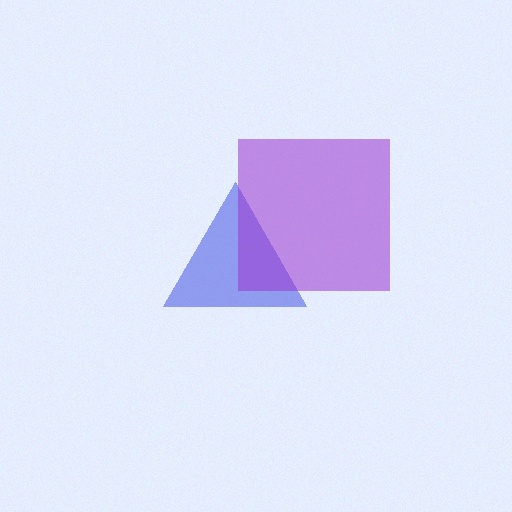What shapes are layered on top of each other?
The layered shapes are: a blue triangle, a purple square.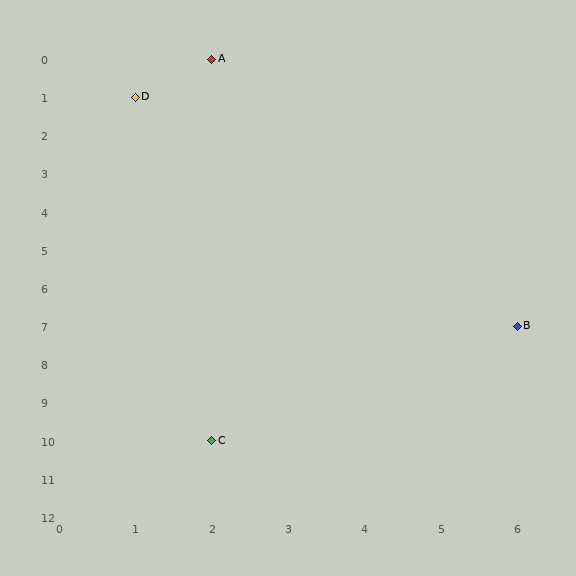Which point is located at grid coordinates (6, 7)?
Point B is at (6, 7).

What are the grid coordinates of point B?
Point B is at grid coordinates (6, 7).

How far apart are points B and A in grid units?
Points B and A are 4 columns and 7 rows apart (about 8.1 grid units diagonally).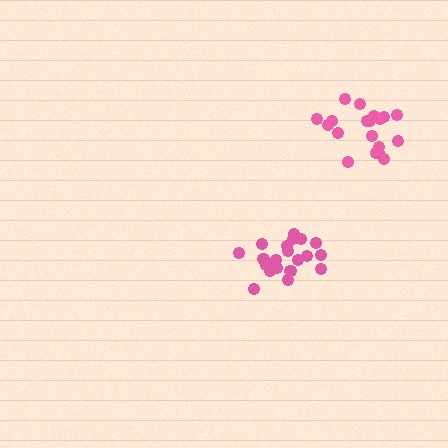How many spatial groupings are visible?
There are 2 spatial groupings.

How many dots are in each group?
Group 1: 21 dots, Group 2: 19 dots (40 total).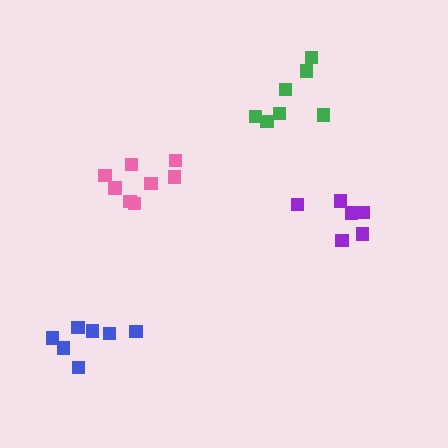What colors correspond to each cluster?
The clusters are colored: green, pink, blue, purple.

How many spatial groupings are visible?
There are 4 spatial groupings.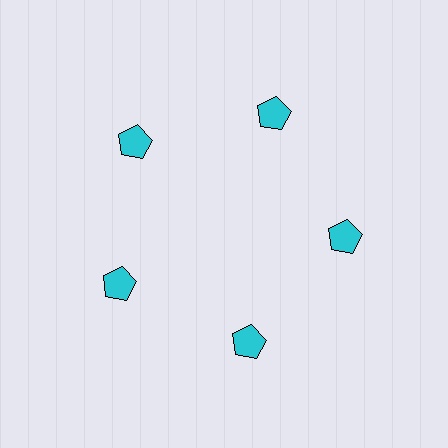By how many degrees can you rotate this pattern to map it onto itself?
The pattern maps onto itself every 72 degrees of rotation.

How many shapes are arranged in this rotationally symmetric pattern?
There are 5 shapes, arranged in 5 groups of 1.